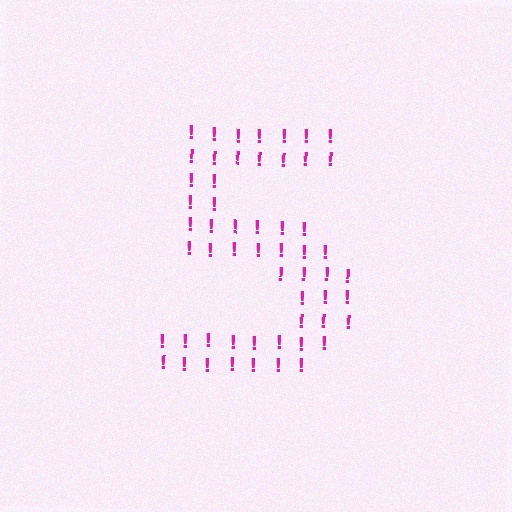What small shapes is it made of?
It is made of small exclamation marks.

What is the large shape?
The large shape is the digit 5.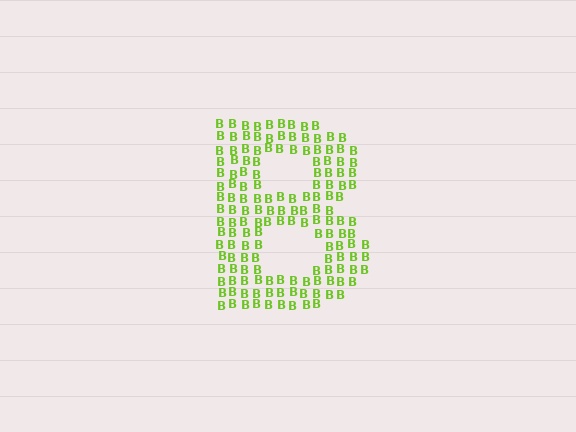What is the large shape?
The large shape is the letter B.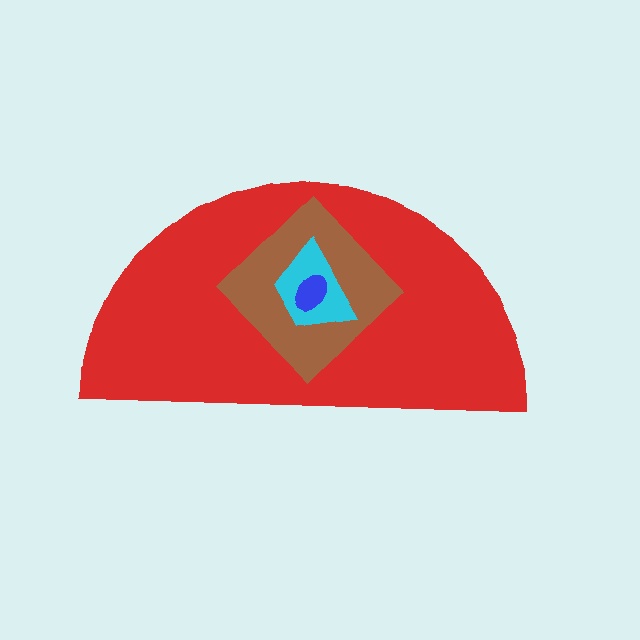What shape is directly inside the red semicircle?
The brown diamond.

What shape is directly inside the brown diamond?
The cyan trapezoid.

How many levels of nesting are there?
4.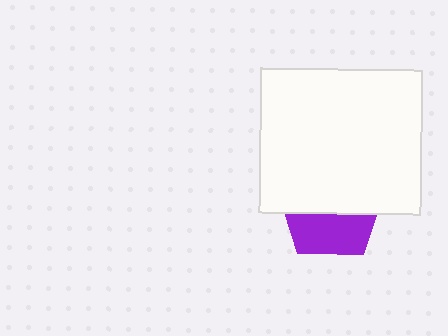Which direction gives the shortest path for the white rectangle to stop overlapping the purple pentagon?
Moving up gives the shortest separation.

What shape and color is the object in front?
The object in front is a white rectangle.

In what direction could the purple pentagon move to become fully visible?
The purple pentagon could move down. That would shift it out from behind the white rectangle entirely.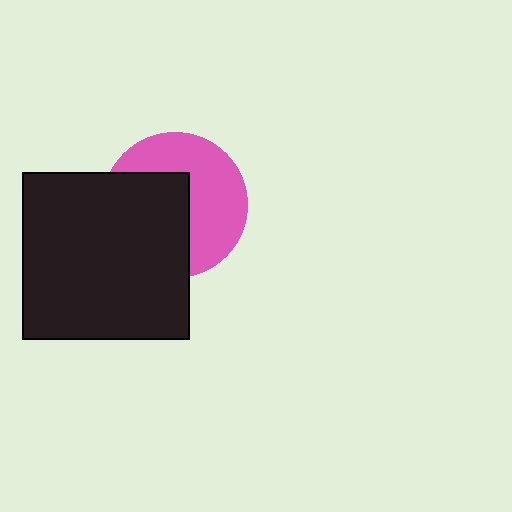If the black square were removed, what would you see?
You would see the complete pink circle.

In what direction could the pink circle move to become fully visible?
The pink circle could move right. That would shift it out from behind the black square entirely.